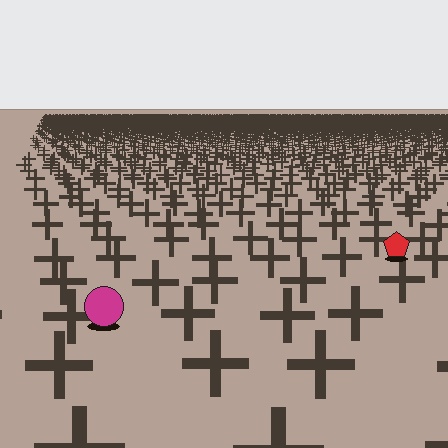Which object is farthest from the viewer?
The red pentagon is farthest from the viewer. It appears smaller and the ground texture around it is denser.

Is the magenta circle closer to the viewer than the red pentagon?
Yes. The magenta circle is closer — you can tell from the texture gradient: the ground texture is coarser near it.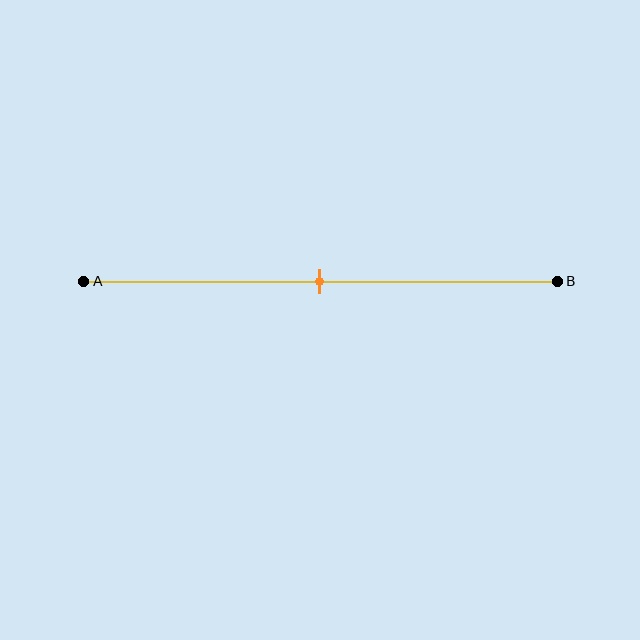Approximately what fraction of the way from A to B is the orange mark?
The orange mark is approximately 50% of the way from A to B.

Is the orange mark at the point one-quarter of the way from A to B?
No, the mark is at about 50% from A, not at the 25% one-quarter point.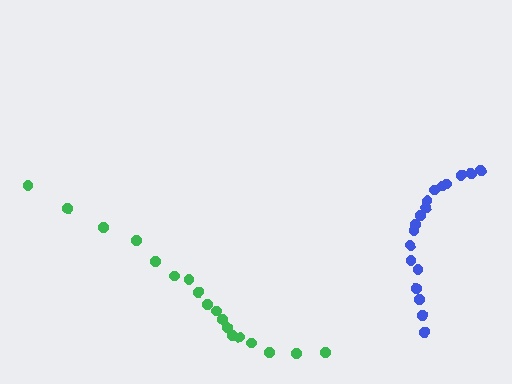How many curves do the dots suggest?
There are 2 distinct paths.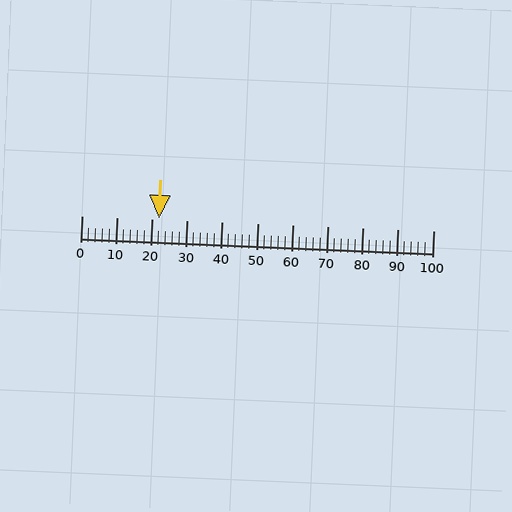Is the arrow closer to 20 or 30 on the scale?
The arrow is closer to 20.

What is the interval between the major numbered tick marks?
The major tick marks are spaced 10 units apart.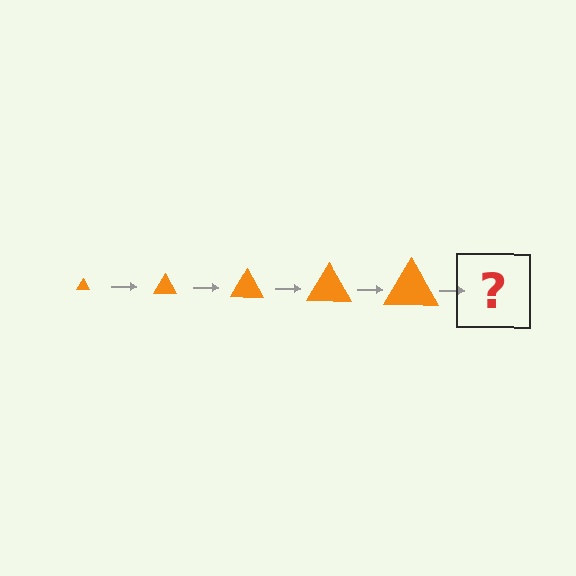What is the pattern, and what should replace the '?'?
The pattern is that the triangle gets progressively larger each step. The '?' should be an orange triangle, larger than the previous one.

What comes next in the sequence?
The next element should be an orange triangle, larger than the previous one.